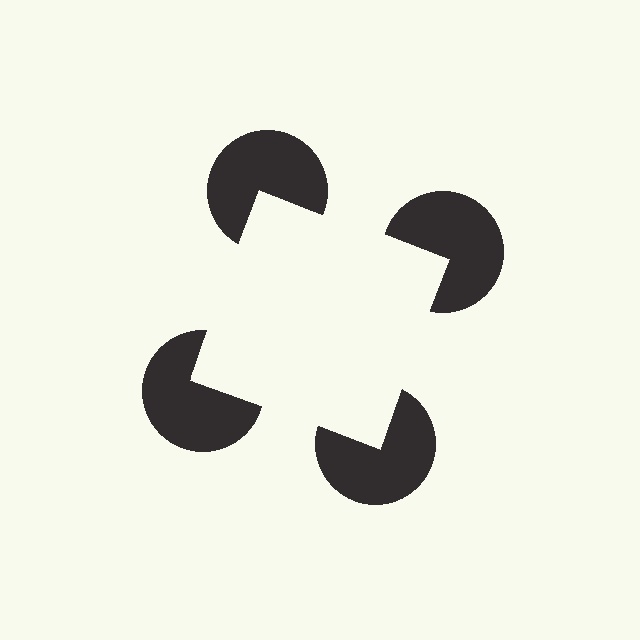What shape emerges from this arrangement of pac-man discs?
An illusory square — its edges are inferred from the aligned wedge cuts in the pac-man discs, not physically drawn.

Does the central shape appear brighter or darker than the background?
It typically appears slightly brighter than the background, even though no actual brightness change is drawn.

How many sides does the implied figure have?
4 sides.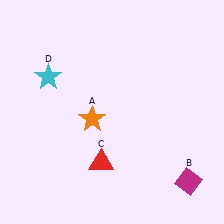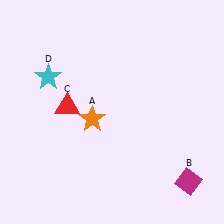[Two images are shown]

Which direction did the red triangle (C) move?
The red triangle (C) moved up.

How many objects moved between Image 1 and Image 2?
1 object moved between the two images.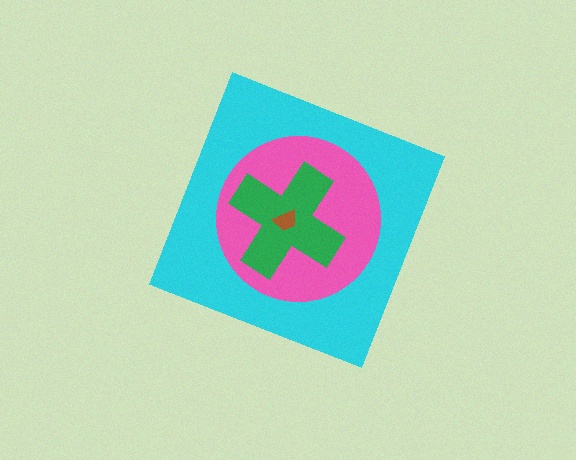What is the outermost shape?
The cyan diamond.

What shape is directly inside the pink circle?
The green cross.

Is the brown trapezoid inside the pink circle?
Yes.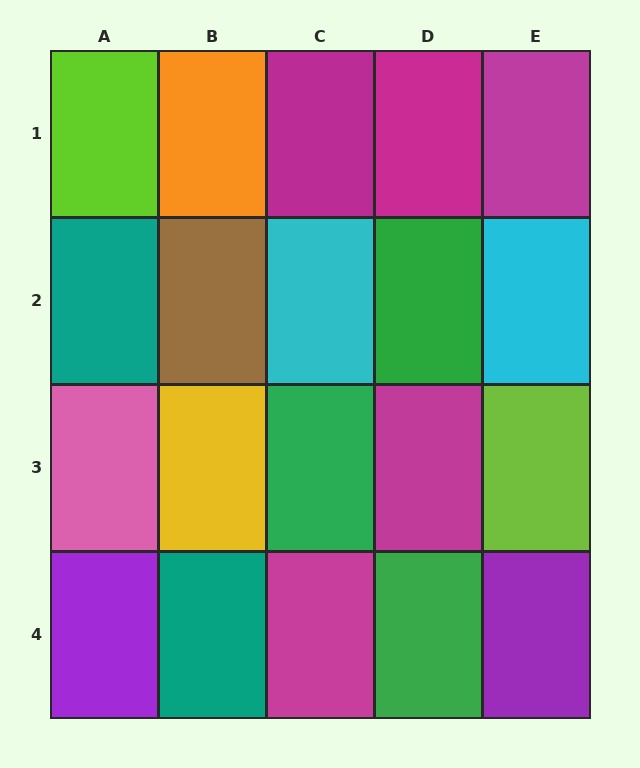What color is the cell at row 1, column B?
Orange.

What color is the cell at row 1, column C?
Magenta.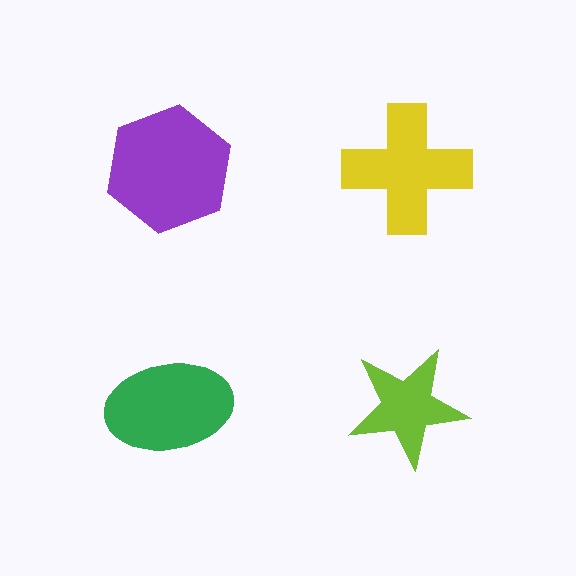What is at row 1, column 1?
A purple hexagon.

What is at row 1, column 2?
A yellow cross.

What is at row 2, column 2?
A lime star.